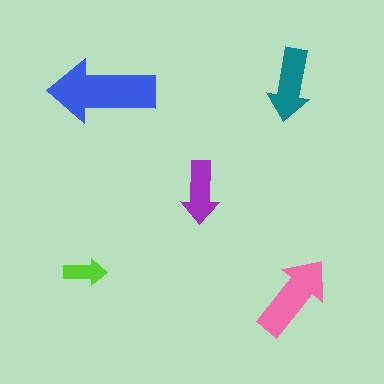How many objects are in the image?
There are 5 objects in the image.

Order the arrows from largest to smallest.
the blue one, the pink one, the teal one, the purple one, the lime one.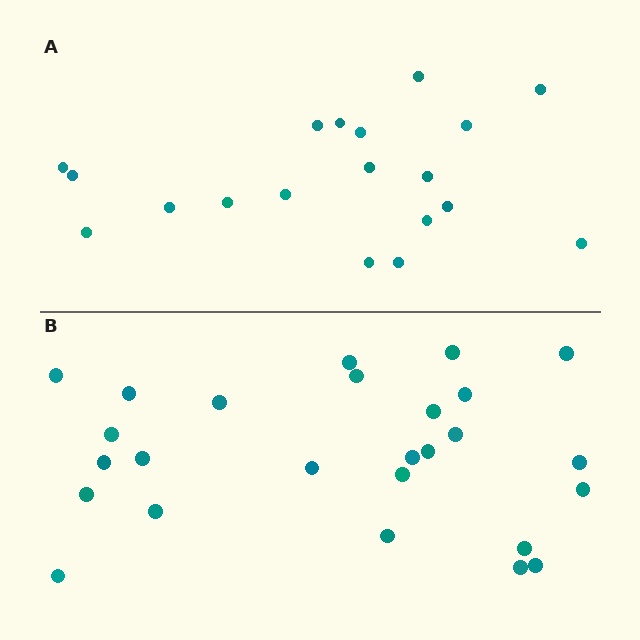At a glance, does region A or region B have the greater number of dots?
Region B (the bottom region) has more dots.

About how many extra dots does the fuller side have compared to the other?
Region B has roughly 8 or so more dots than region A.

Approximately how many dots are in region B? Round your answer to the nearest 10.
About 30 dots. (The exact count is 26, which rounds to 30.)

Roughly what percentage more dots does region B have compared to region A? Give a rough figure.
About 35% more.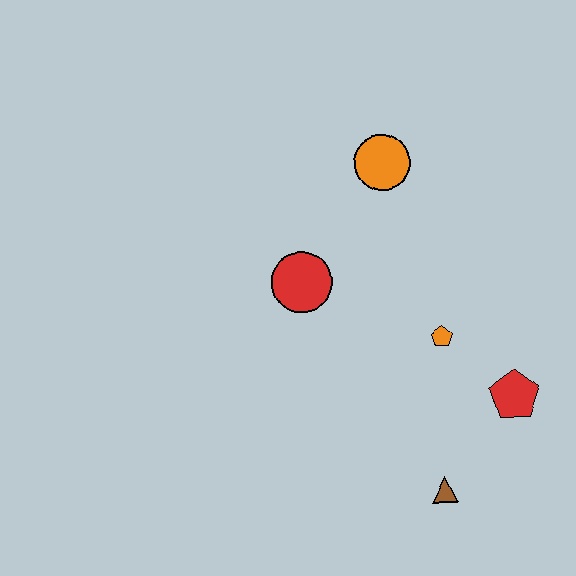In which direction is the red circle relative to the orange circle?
The red circle is below the orange circle.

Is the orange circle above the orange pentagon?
Yes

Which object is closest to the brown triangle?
The red pentagon is closest to the brown triangle.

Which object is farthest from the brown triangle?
The orange circle is farthest from the brown triangle.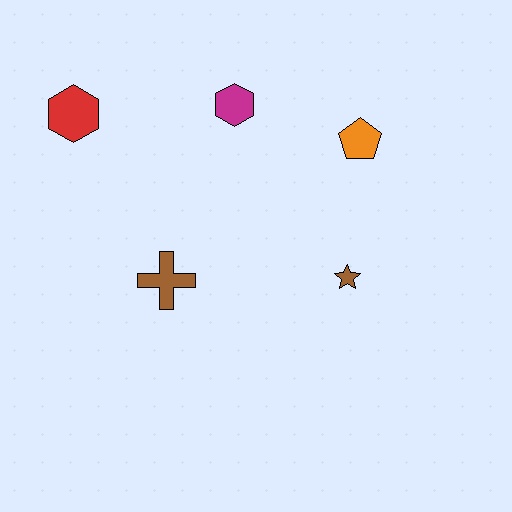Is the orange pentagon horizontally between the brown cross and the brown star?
No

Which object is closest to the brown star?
The orange pentagon is closest to the brown star.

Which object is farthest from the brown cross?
The orange pentagon is farthest from the brown cross.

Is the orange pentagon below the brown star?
No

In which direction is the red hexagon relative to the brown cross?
The red hexagon is above the brown cross.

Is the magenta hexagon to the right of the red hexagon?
Yes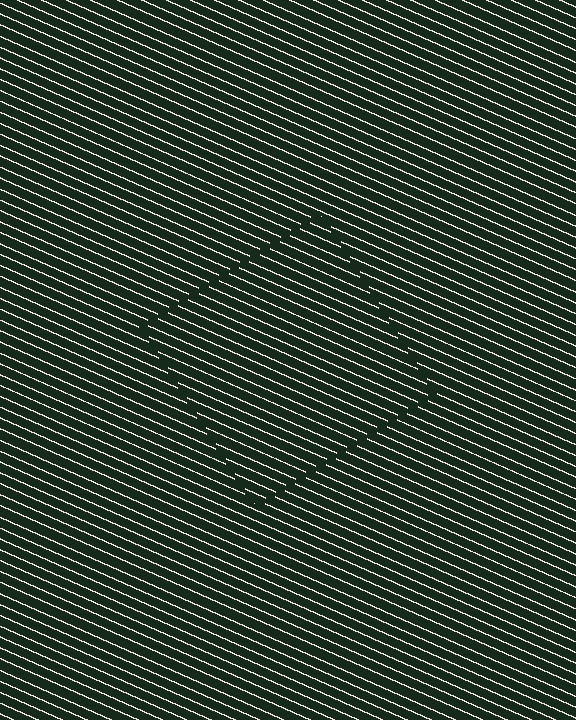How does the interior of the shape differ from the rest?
The interior of the shape contains the same grating, shifted by half a period — the contour is defined by the phase discontinuity where line-ends from the inner and outer gratings abut.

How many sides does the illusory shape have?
4 sides — the line-ends trace a square.